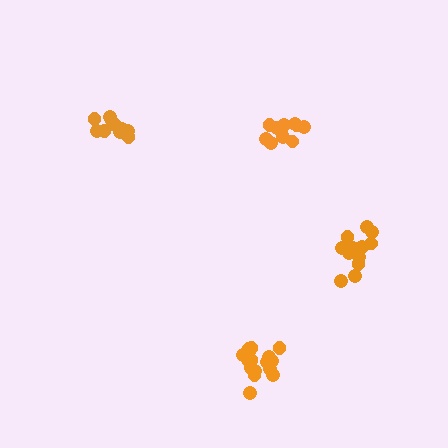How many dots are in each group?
Group 1: 13 dots, Group 2: 11 dots, Group 3: 16 dots, Group 4: 12 dots (52 total).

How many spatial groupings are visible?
There are 4 spatial groupings.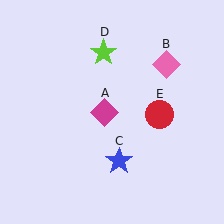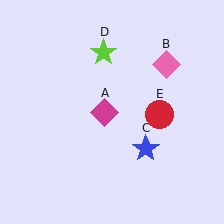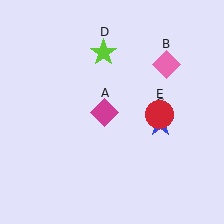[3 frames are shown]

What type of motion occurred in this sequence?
The blue star (object C) rotated counterclockwise around the center of the scene.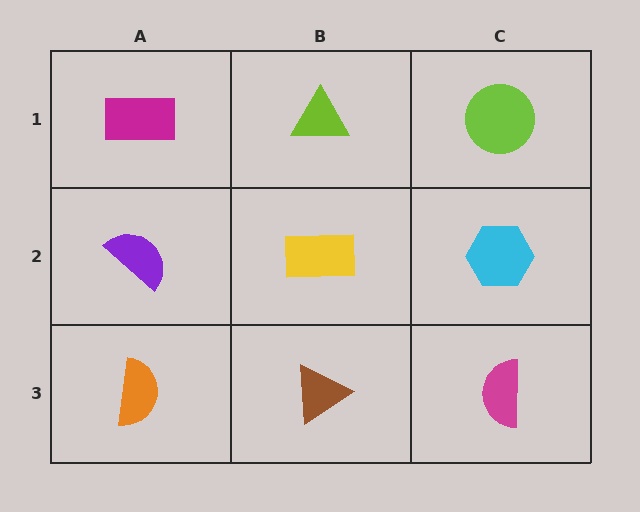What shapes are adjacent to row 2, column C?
A lime circle (row 1, column C), a magenta semicircle (row 3, column C), a yellow rectangle (row 2, column B).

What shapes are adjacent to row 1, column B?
A yellow rectangle (row 2, column B), a magenta rectangle (row 1, column A), a lime circle (row 1, column C).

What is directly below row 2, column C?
A magenta semicircle.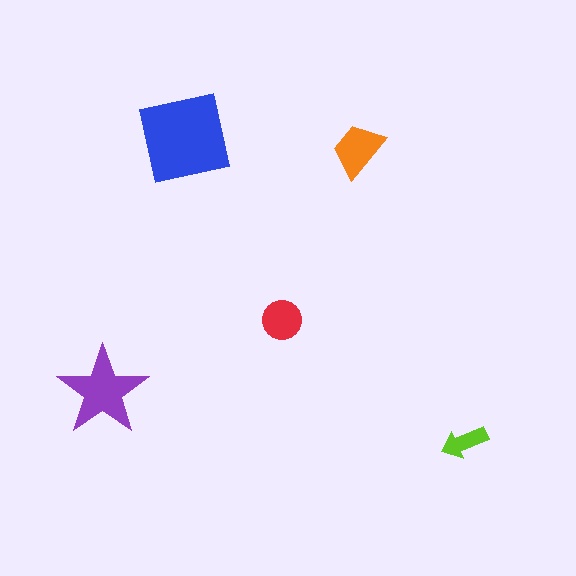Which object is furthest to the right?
The lime arrow is rightmost.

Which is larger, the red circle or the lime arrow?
The red circle.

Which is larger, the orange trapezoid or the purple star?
The purple star.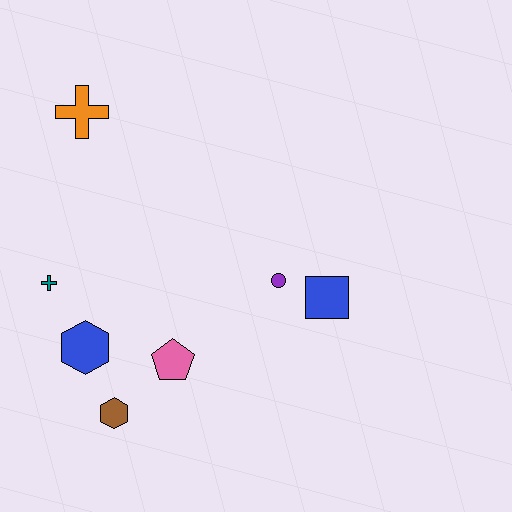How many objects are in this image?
There are 7 objects.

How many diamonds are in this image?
There are no diamonds.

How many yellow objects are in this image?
There are no yellow objects.